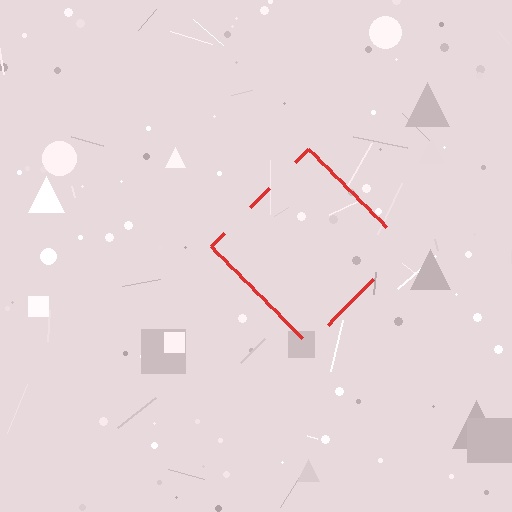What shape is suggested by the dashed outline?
The dashed outline suggests a diamond.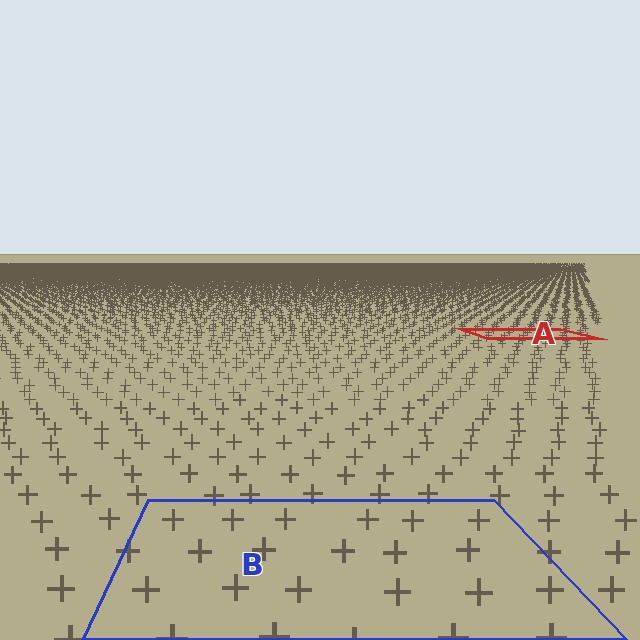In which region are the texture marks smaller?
The texture marks are smaller in region A, because it is farther away.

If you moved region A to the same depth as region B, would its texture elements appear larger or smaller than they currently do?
They would appear larger. At a closer depth, the same texture elements are projected at a bigger on-screen size.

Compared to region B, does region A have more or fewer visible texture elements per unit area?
Region A has more texture elements per unit area — they are packed more densely because it is farther away.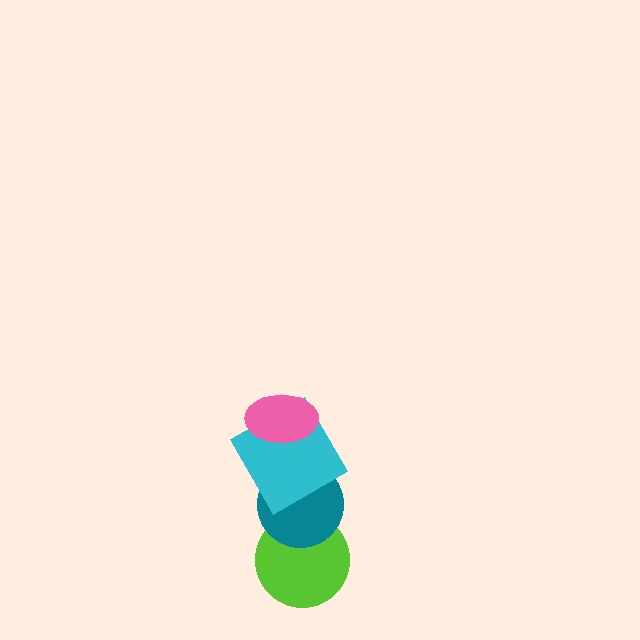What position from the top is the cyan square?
The cyan square is 2nd from the top.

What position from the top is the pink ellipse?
The pink ellipse is 1st from the top.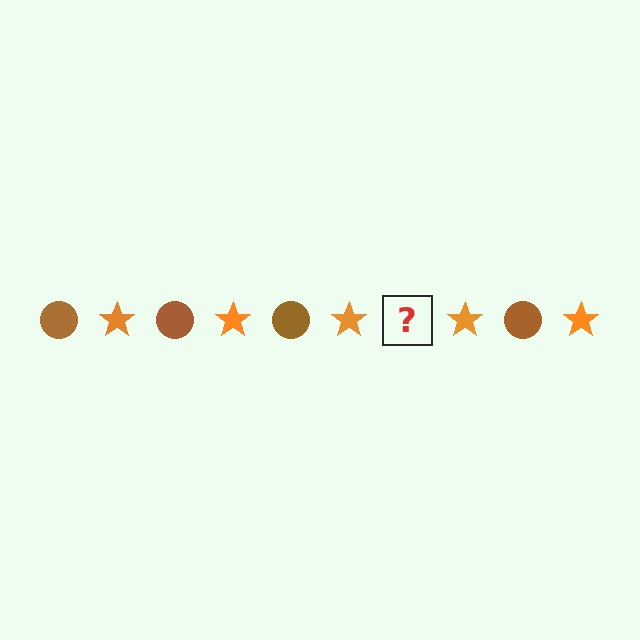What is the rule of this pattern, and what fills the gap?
The rule is that the pattern alternates between brown circle and orange star. The gap should be filled with a brown circle.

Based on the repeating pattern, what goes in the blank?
The blank should be a brown circle.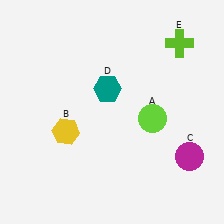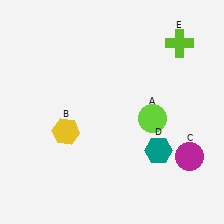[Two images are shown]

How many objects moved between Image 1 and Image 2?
1 object moved between the two images.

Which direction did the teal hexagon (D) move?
The teal hexagon (D) moved down.